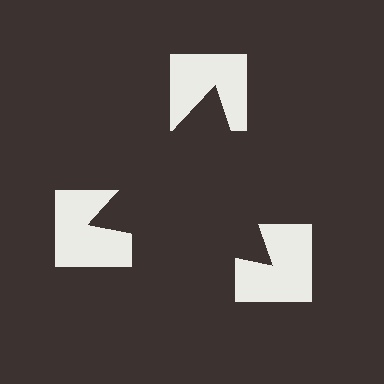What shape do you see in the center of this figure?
An illusory triangle — its edges are inferred from the aligned wedge cuts in the notched squares, not physically drawn.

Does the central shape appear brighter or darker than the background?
It typically appears slightly darker than the background, even though no actual brightness change is drawn.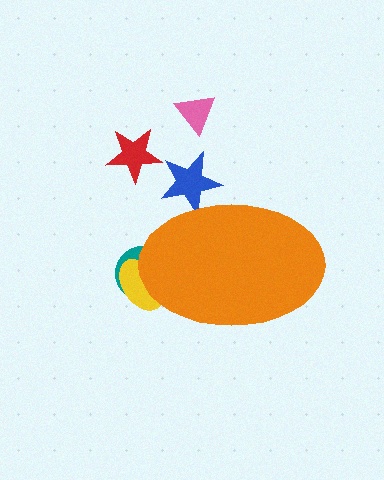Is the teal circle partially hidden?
Yes, the teal circle is partially hidden behind the orange ellipse.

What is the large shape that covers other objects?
An orange ellipse.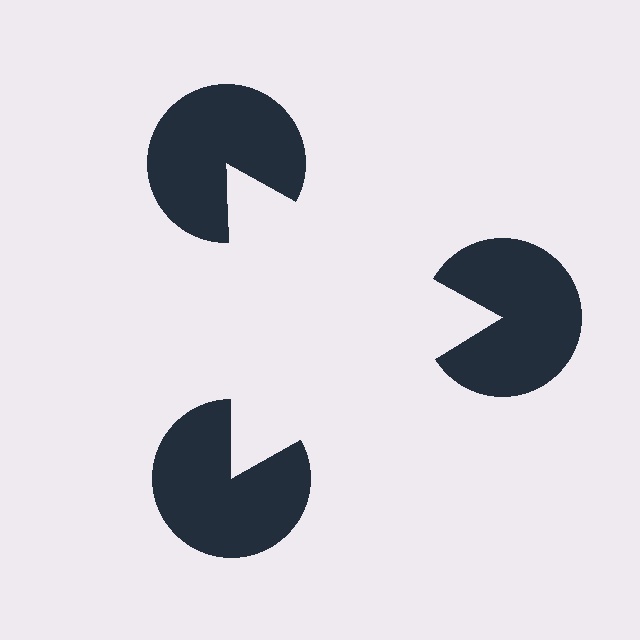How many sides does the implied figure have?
3 sides.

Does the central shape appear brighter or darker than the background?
It typically appears slightly brighter than the background, even though no actual brightness change is drawn.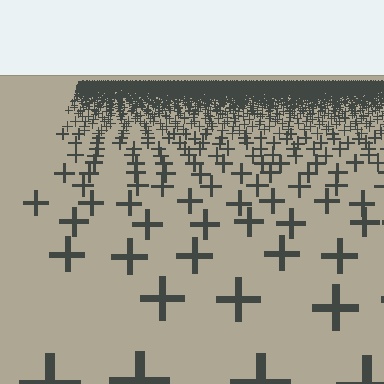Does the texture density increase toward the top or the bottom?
Density increases toward the top.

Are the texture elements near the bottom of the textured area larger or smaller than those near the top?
Larger. Near the bottom, elements are closer to the viewer and appear at a bigger on-screen size.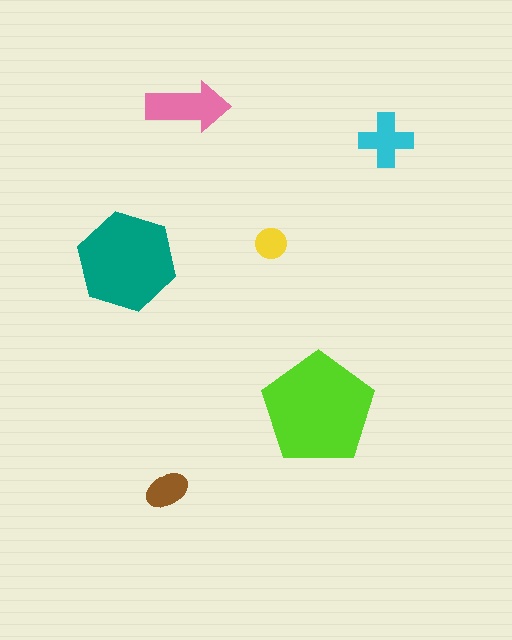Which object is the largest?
The lime pentagon.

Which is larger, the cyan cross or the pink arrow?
The pink arrow.